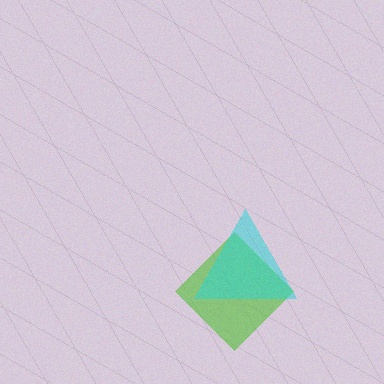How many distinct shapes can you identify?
There are 2 distinct shapes: a lime diamond, a cyan triangle.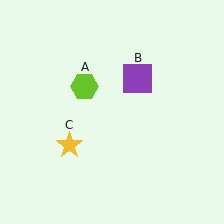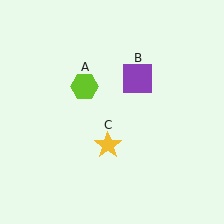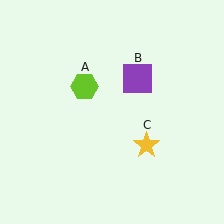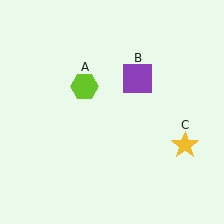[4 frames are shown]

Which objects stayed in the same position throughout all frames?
Lime hexagon (object A) and purple square (object B) remained stationary.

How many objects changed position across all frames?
1 object changed position: yellow star (object C).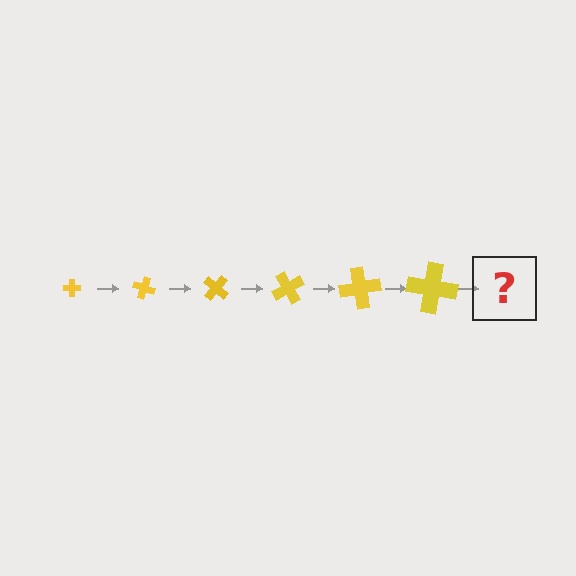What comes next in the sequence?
The next element should be a cross, larger than the previous one and rotated 120 degrees from the start.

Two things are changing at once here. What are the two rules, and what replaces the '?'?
The two rules are that the cross grows larger each step and it rotates 20 degrees each step. The '?' should be a cross, larger than the previous one and rotated 120 degrees from the start.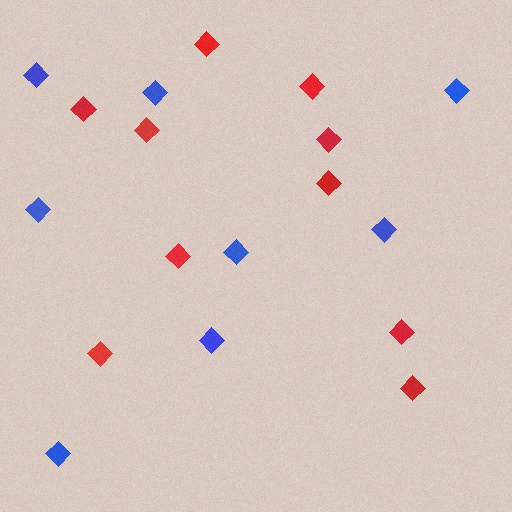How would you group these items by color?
There are 2 groups: one group of blue diamonds (8) and one group of red diamonds (10).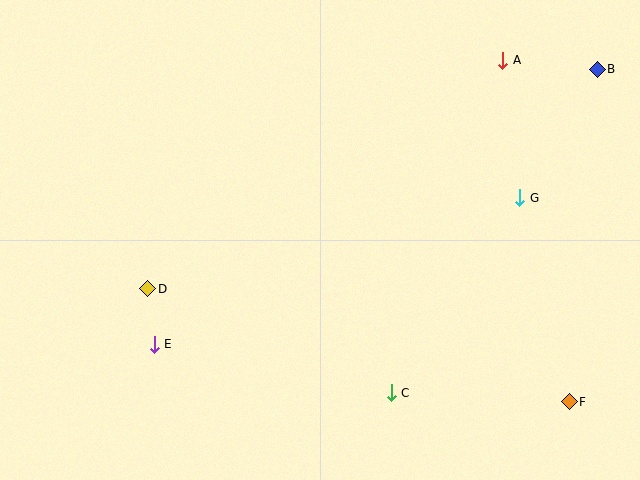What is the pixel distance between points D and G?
The distance between D and G is 383 pixels.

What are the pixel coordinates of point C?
Point C is at (391, 393).